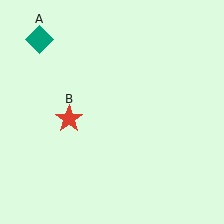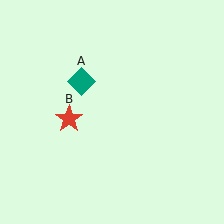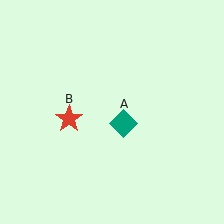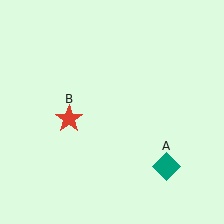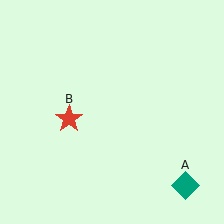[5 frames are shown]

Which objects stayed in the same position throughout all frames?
Red star (object B) remained stationary.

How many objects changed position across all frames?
1 object changed position: teal diamond (object A).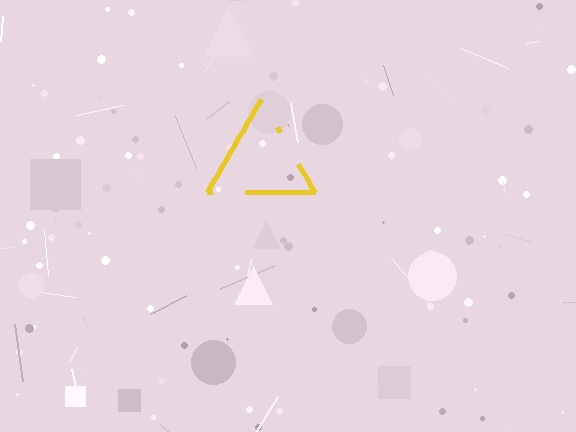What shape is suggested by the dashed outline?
The dashed outline suggests a triangle.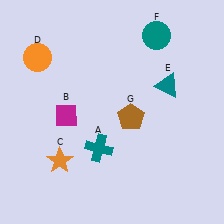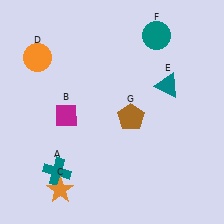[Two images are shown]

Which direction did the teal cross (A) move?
The teal cross (A) moved left.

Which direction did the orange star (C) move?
The orange star (C) moved down.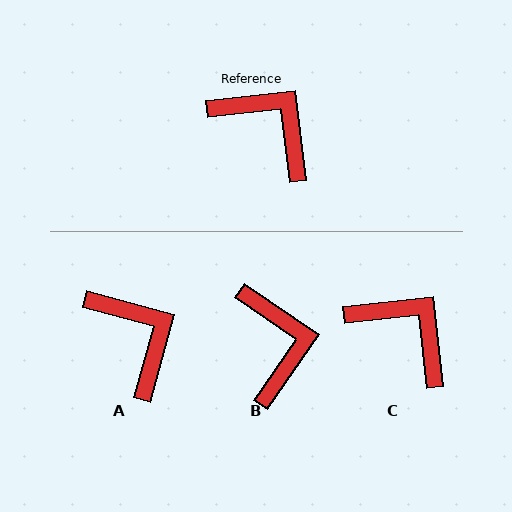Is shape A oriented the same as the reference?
No, it is off by about 22 degrees.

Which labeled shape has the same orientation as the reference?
C.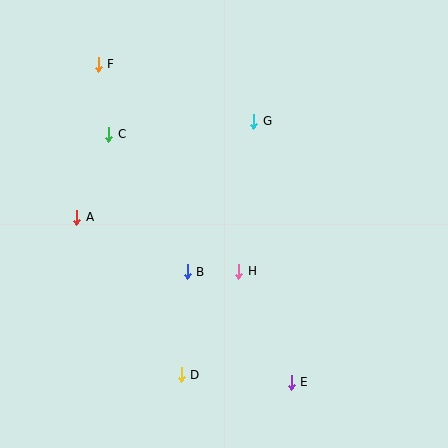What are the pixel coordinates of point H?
Point H is at (239, 271).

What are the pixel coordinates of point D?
Point D is at (181, 375).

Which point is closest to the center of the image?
Point H at (239, 271) is closest to the center.